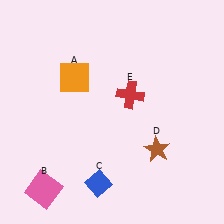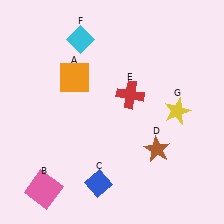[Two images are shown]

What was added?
A cyan diamond (F), a yellow star (G) were added in Image 2.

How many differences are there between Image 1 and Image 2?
There are 2 differences between the two images.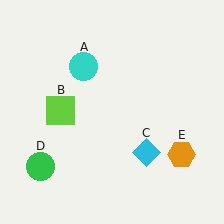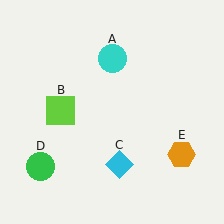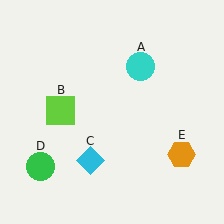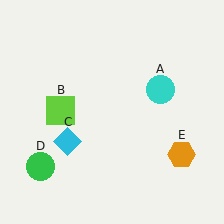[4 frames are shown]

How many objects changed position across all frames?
2 objects changed position: cyan circle (object A), cyan diamond (object C).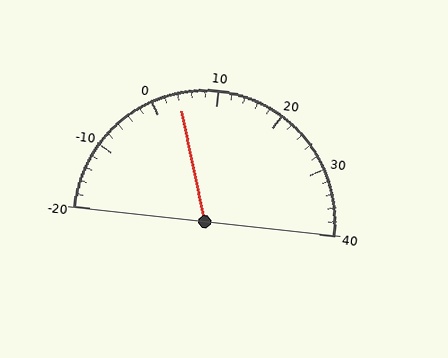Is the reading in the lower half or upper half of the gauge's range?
The reading is in the lower half of the range (-20 to 40).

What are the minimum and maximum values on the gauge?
The gauge ranges from -20 to 40.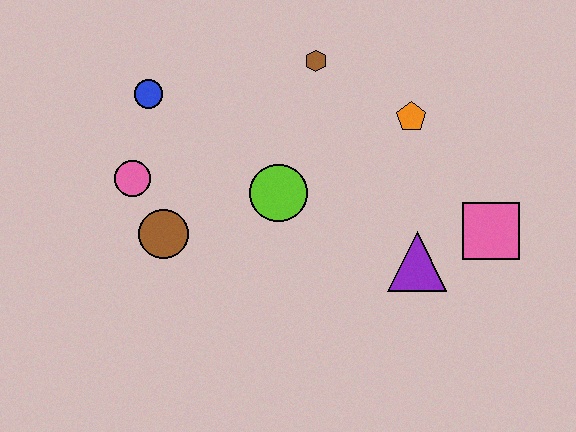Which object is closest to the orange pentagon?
The brown hexagon is closest to the orange pentagon.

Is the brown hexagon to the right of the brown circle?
Yes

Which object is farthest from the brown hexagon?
The pink square is farthest from the brown hexagon.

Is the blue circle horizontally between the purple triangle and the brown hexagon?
No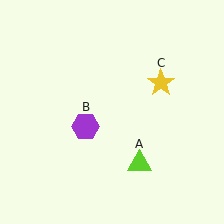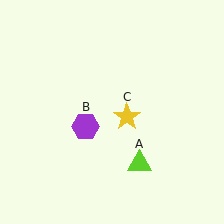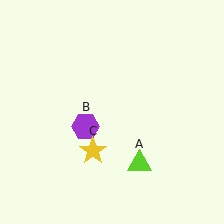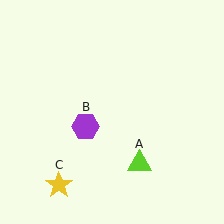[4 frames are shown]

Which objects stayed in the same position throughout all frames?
Lime triangle (object A) and purple hexagon (object B) remained stationary.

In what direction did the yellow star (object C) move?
The yellow star (object C) moved down and to the left.